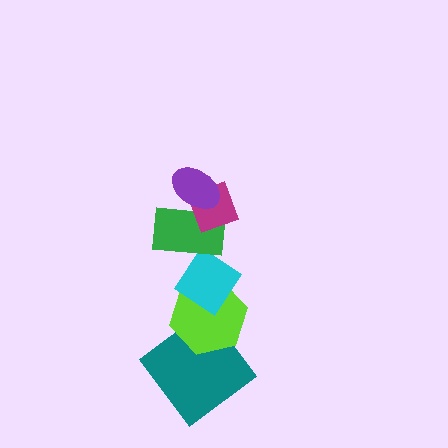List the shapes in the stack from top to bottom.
From top to bottom: the purple ellipse, the magenta diamond, the green rectangle, the cyan diamond, the lime hexagon, the teal diamond.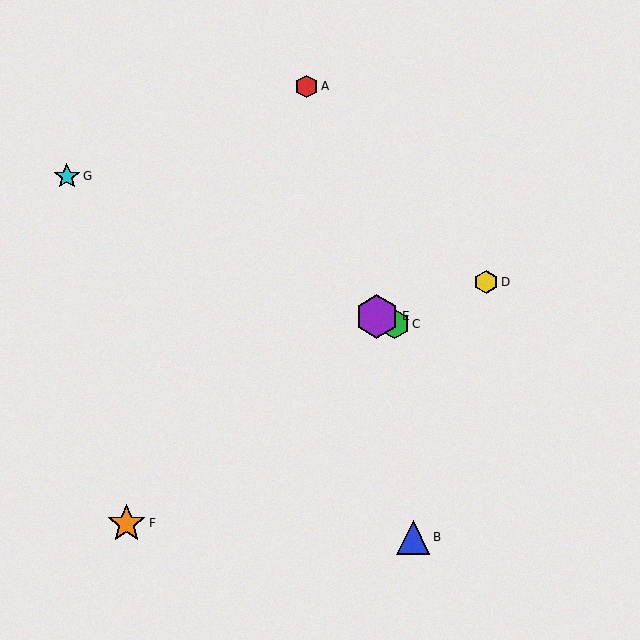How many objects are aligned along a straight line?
3 objects (C, E, G) are aligned along a straight line.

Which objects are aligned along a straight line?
Objects C, E, G are aligned along a straight line.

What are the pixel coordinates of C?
Object C is at (394, 324).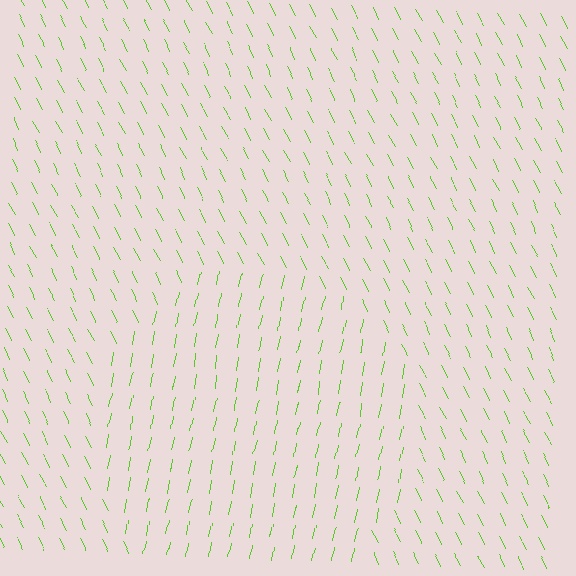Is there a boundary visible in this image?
Yes, there is a texture boundary formed by a change in line orientation.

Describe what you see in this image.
The image is filled with small lime line segments. A circle region in the image has lines oriented differently from the surrounding lines, creating a visible texture boundary.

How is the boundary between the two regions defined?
The boundary is defined purely by a change in line orientation (approximately 38 degrees difference). All lines are the same color and thickness.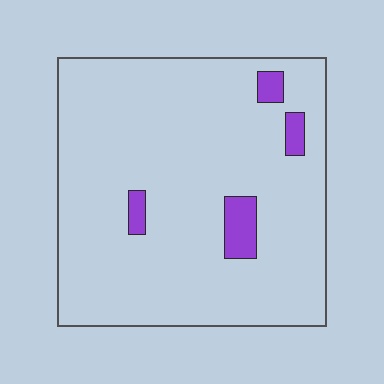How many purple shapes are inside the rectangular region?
4.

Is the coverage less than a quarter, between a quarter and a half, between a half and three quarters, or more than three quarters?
Less than a quarter.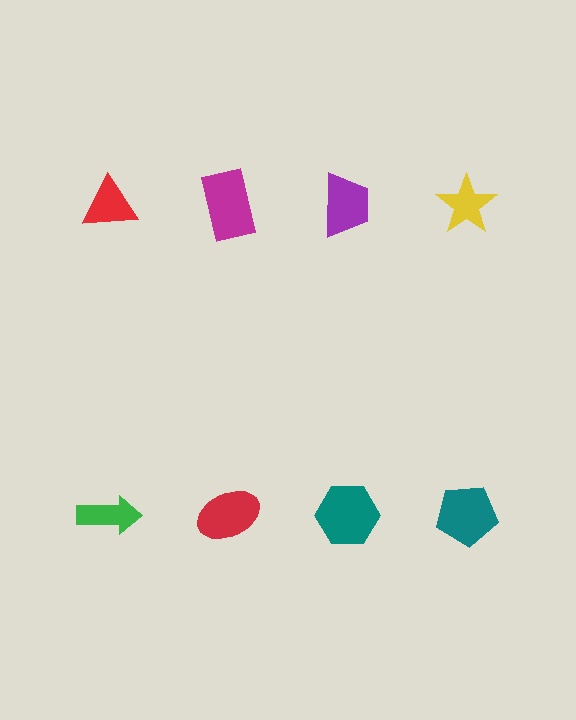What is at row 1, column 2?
A magenta rectangle.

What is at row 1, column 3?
A purple trapezoid.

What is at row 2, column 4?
A teal pentagon.